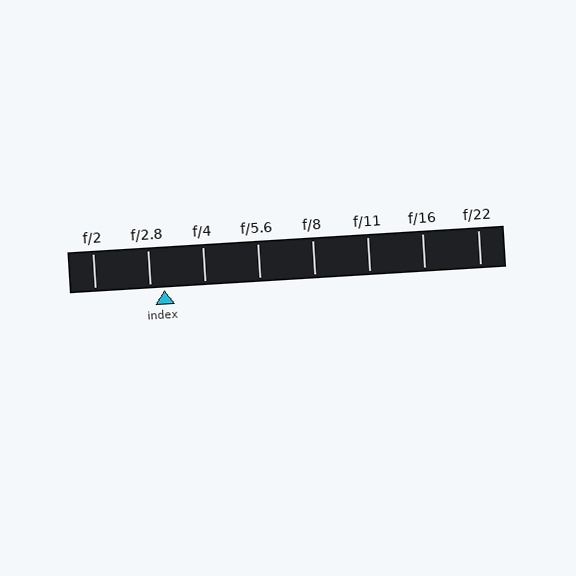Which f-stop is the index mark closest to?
The index mark is closest to f/2.8.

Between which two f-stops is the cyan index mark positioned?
The index mark is between f/2.8 and f/4.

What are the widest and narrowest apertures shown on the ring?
The widest aperture shown is f/2 and the narrowest is f/22.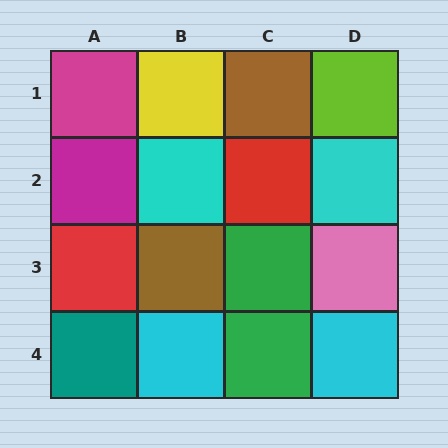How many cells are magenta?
2 cells are magenta.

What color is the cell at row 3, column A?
Red.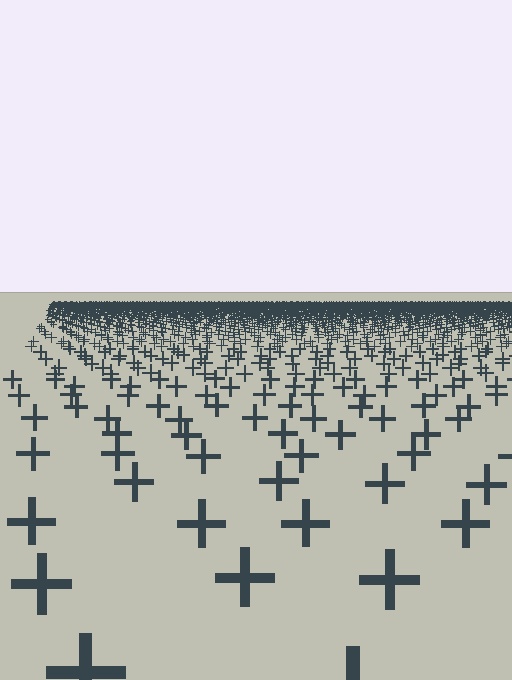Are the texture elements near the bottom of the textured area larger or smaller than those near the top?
Larger. Near the bottom, elements are closer to the viewer and appear at a bigger on-screen size.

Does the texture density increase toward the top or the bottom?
Density increases toward the top.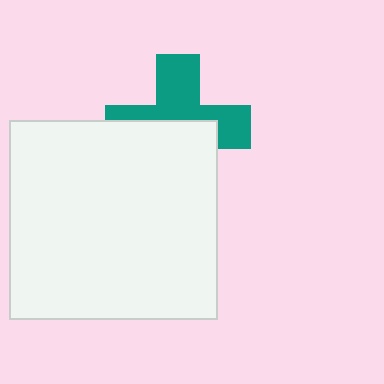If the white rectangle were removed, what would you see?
You would see the complete teal cross.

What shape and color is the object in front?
The object in front is a white rectangle.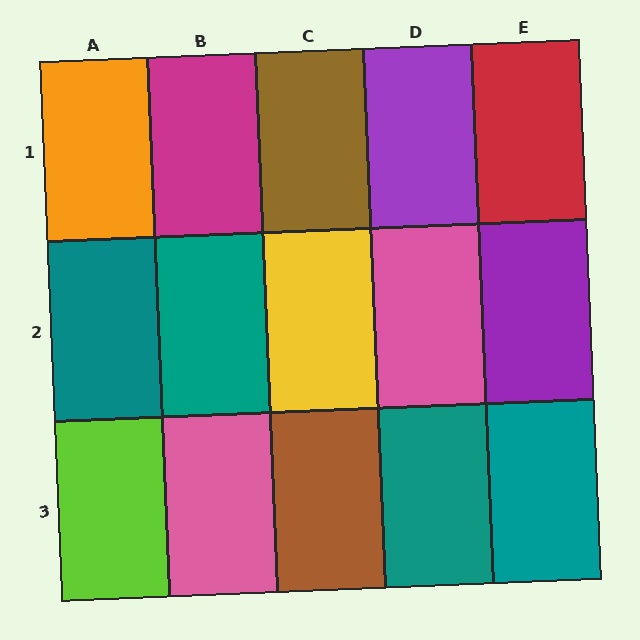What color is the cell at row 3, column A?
Lime.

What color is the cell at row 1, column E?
Red.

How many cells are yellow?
1 cell is yellow.